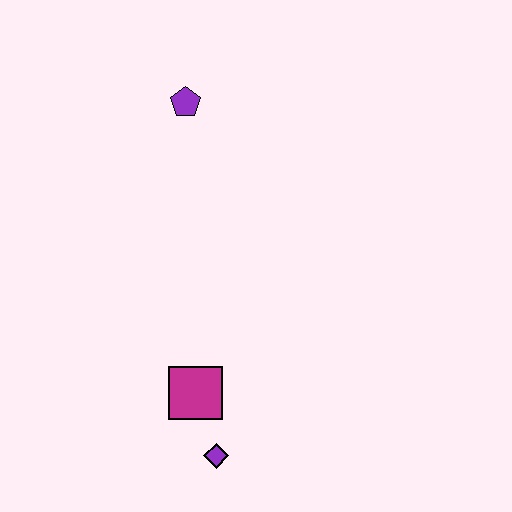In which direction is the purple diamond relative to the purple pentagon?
The purple diamond is below the purple pentagon.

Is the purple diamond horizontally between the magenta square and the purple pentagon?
No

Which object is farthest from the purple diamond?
The purple pentagon is farthest from the purple diamond.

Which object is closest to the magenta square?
The purple diamond is closest to the magenta square.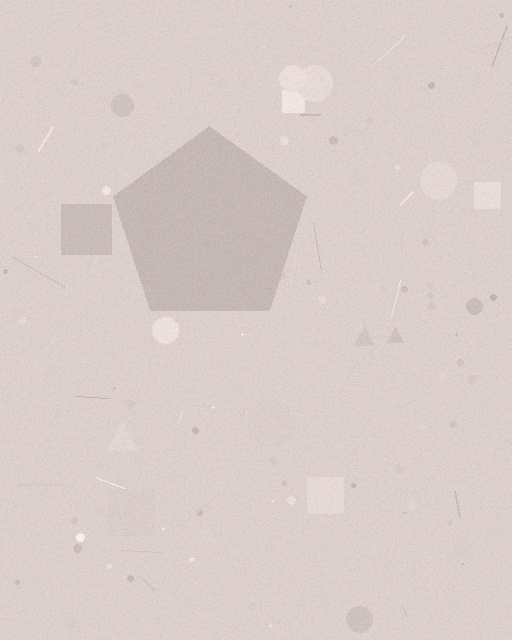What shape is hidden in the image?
A pentagon is hidden in the image.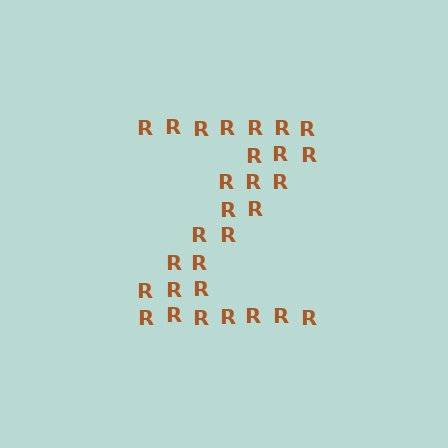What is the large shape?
The large shape is the letter Z.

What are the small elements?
The small elements are letter R's.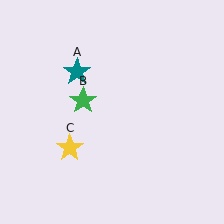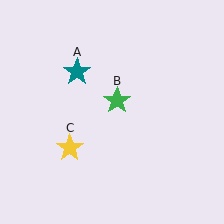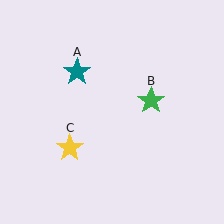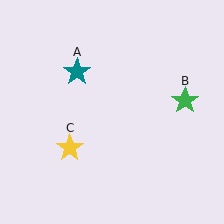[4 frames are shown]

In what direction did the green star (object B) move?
The green star (object B) moved right.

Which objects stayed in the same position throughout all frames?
Teal star (object A) and yellow star (object C) remained stationary.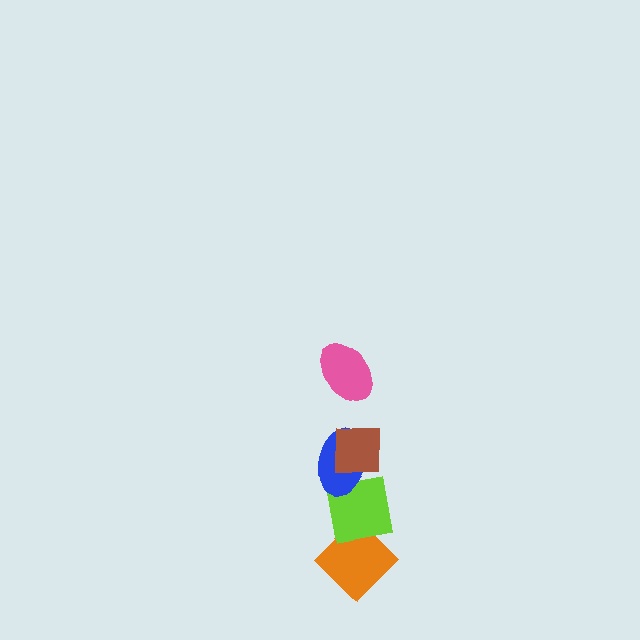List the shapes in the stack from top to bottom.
From top to bottom: the pink ellipse, the brown square, the blue ellipse, the lime square, the orange diamond.